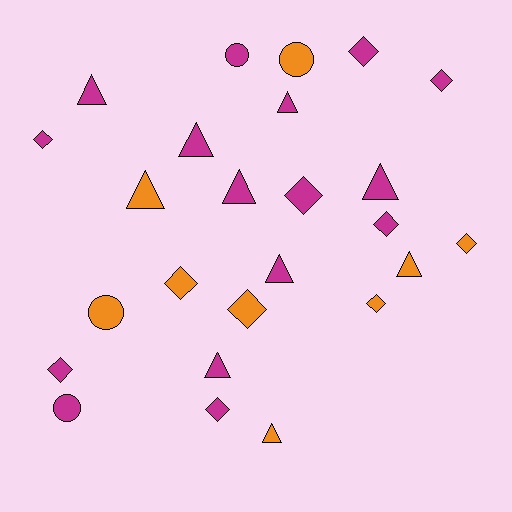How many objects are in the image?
There are 25 objects.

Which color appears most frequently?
Magenta, with 16 objects.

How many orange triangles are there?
There are 3 orange triangles.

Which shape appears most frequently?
Diamond, with 11 objects.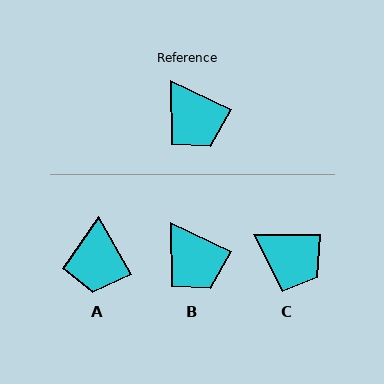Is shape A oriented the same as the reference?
No, it is off by about 36 degrees.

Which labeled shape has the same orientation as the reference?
B.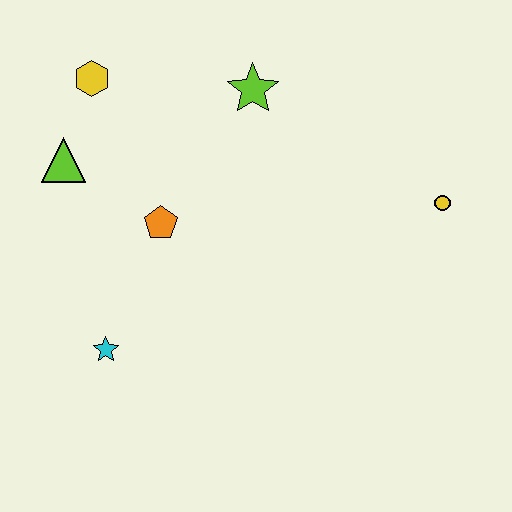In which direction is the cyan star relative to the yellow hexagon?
The cyan star is below the yellow hexagon.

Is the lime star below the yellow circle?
No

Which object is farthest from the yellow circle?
The lime triangle is farthest from the yellow circle.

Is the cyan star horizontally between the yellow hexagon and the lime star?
Yes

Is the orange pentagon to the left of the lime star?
Yes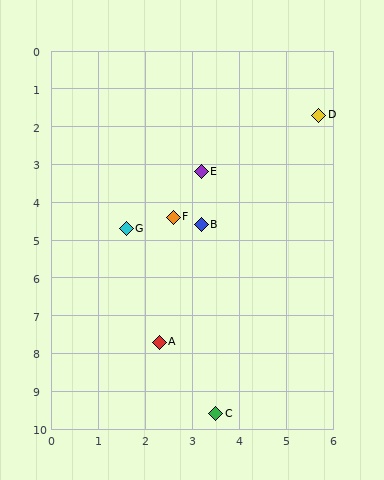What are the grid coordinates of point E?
Point E is at approximately (3.2, 3.2).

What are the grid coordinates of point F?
Point F is at approximately (2.6, 4.4).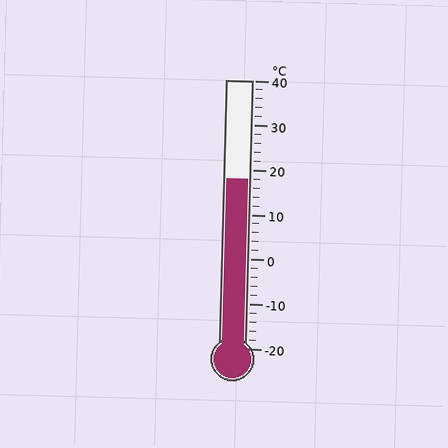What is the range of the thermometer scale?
The thermometer scale ranges from -20°C to 40°C.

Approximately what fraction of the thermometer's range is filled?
The thermometer is filled to approximately 65% of its range.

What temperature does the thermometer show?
The thermometer shows approximately 18°C.